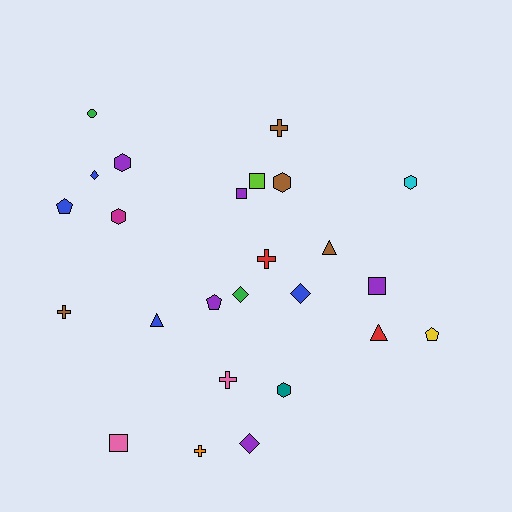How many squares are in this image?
There are 4 squares.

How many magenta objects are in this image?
There is 1 magenta object.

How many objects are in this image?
There are 25 objects.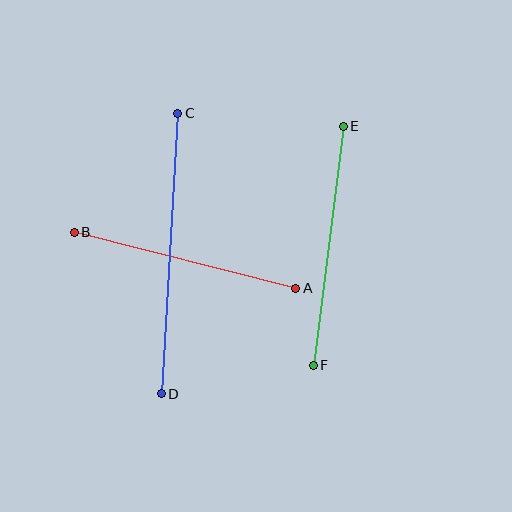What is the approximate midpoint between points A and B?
The midpoint is at approximately (185, 260) pixels.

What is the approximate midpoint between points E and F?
The midpoint is at approximately (328, 246) pixels.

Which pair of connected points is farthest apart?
Points C and D are farthest apart.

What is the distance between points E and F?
The distance is approximately 241 pixels.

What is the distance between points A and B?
The distance is approximately 229 pixels.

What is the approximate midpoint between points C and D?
The midpoint is at approximately (169, 254) pixels.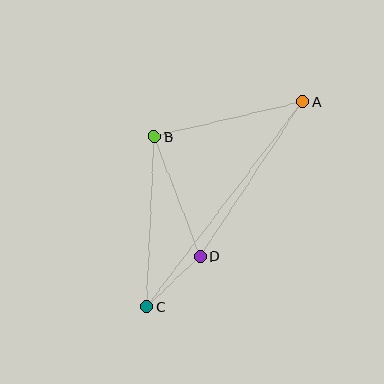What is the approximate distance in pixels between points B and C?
The distance between B and C is approximately 170 pixels.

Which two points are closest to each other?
Points C and D are closest to each other.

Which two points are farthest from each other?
Points A and C are farthest from each other.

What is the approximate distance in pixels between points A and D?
The distance between A and D is approximately 185 pixels.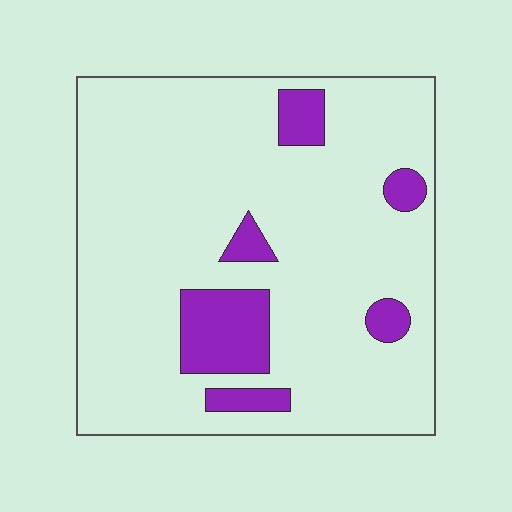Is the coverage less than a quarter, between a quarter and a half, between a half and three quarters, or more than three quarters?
Less than a quarter.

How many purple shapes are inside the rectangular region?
6.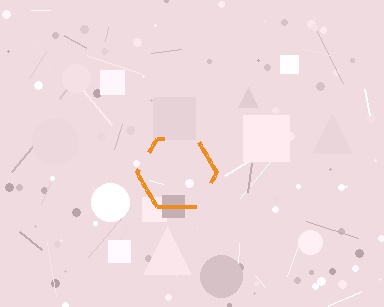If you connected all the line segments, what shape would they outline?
They would outline a hexagon.